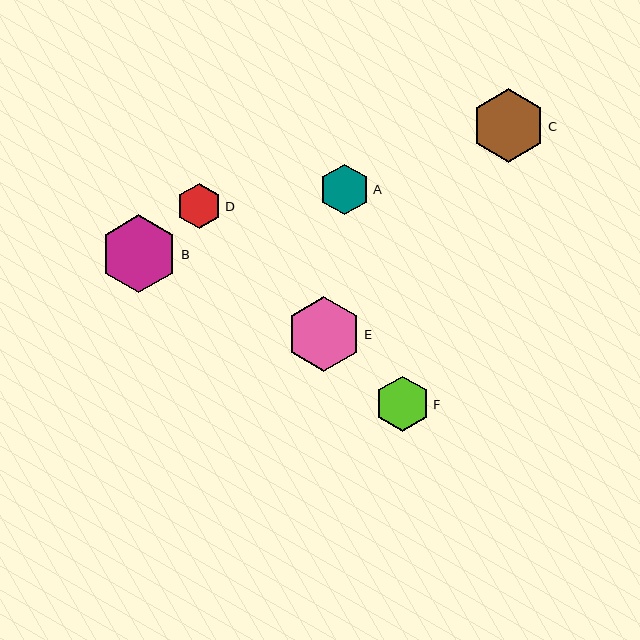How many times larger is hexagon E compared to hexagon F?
Hexagon E is approximately 1.3 times the size of hexagon F.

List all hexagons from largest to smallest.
From largest to smallest: B, E, C, F, A, D.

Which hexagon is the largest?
Hexagon B is the largest with a size of approximately 78 pixels.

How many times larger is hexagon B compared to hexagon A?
Hexagon B is approximately 1.5 times the size of hexagon A.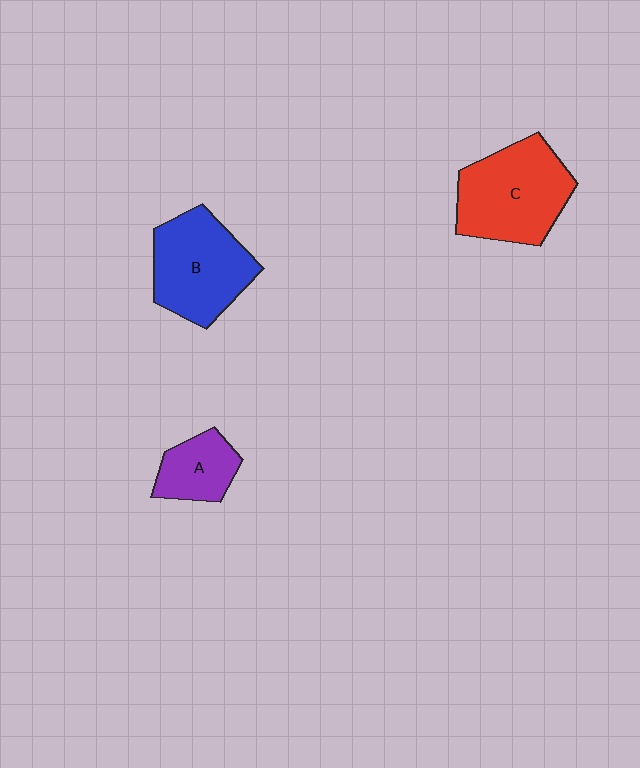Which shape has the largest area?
Shape C (red).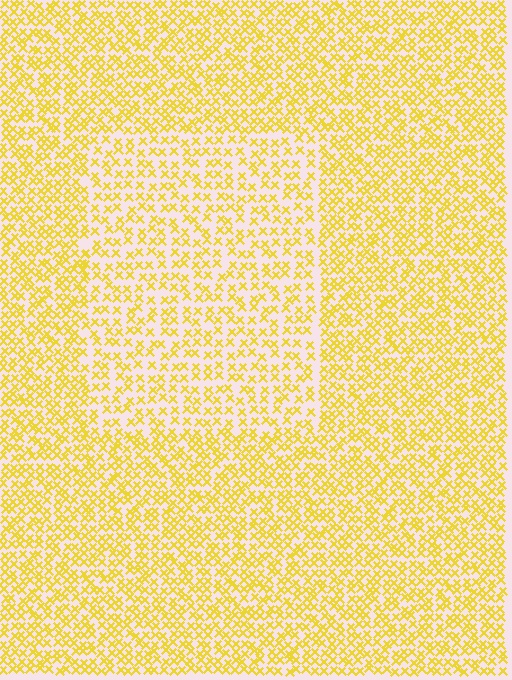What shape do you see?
I see a rectangle.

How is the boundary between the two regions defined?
The boundary is defined by a change in element density (approximately 1.6x ratio). All elements are the same color, size, and shape.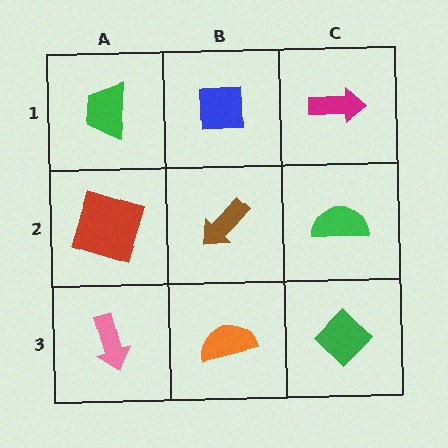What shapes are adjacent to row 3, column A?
A red square (row 2, column A), an orange semicircle (row 3, column B).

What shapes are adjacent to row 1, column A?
A red square (row 2, column A), a blue square (row 1, column B).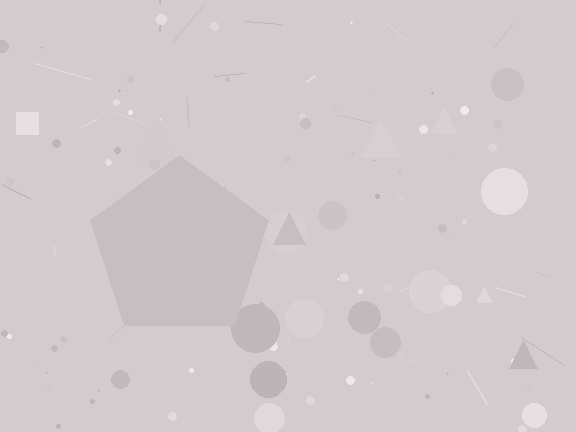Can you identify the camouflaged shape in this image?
The camouflaged shape is a pentagon.